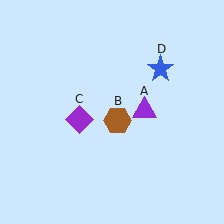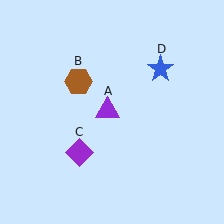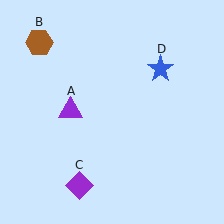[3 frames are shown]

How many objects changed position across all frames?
3 objects changed position: purple triangle (object A), brown hexagon (object B), purple diamond (object C).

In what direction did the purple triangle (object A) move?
The purple triangle (object A) moved left.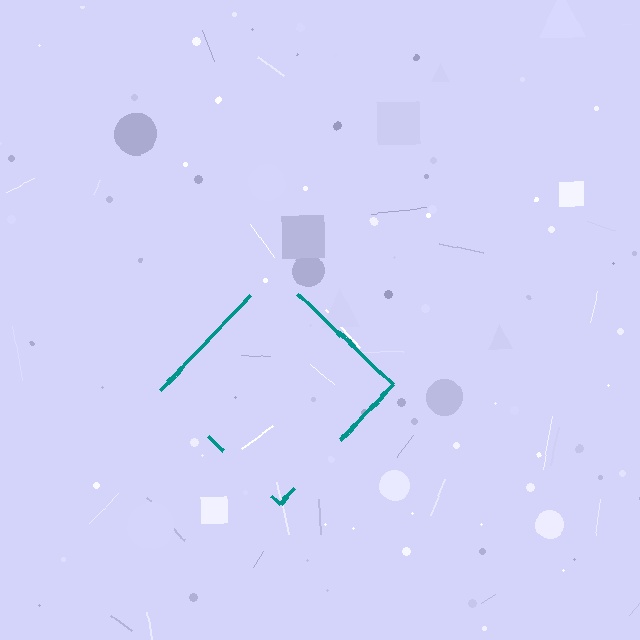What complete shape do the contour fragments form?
The contour fragments form a diamond.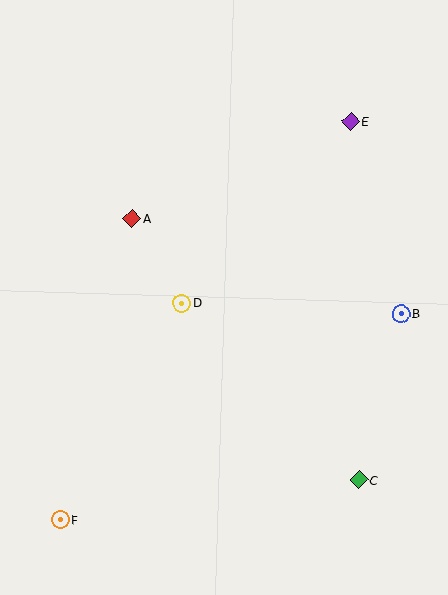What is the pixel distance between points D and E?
The distance between D and E is 248 pixels.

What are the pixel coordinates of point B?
Point B is at (401, 314).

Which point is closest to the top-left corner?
Point A is closest to the top-left corner.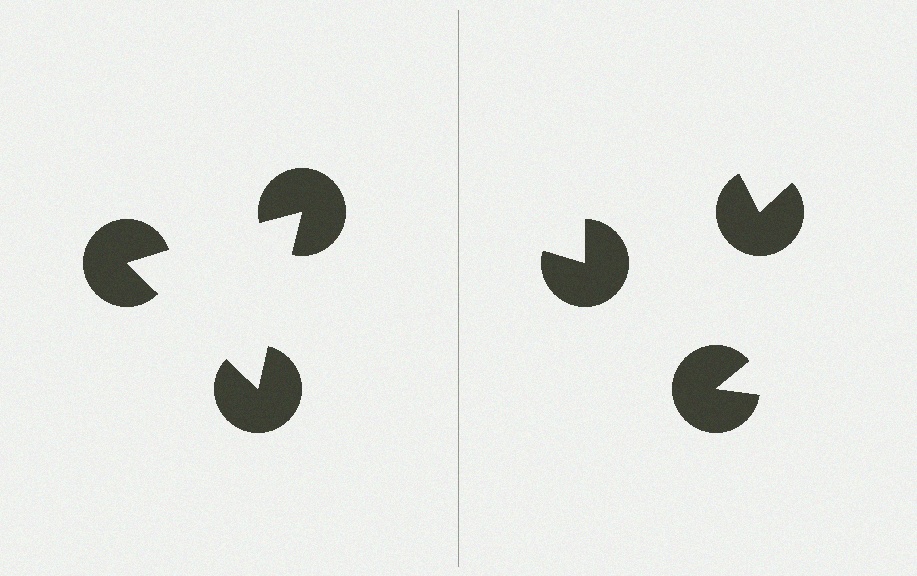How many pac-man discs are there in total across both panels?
6 — 3 on each side.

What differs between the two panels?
The pac-man discs are positioned identically on both sides; only the wedge orientations differ. On the left they align to a triangle; on the right they are misaligned.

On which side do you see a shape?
An illusory triangle appears on the left side. On the right side the wedge cuts are rotated, so no coherent shape forms.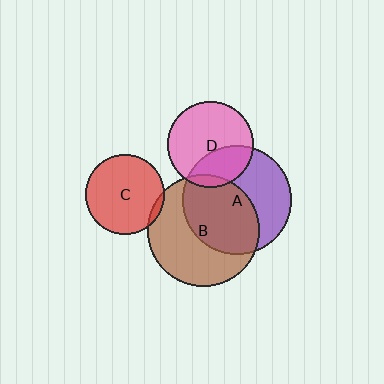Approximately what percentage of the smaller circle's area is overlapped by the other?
Approximately 30%.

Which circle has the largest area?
Circle B (brown).